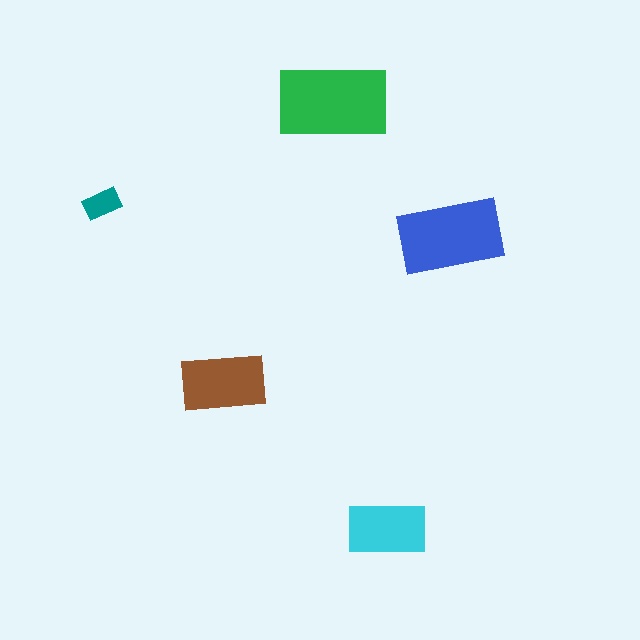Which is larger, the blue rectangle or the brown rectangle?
The blue one.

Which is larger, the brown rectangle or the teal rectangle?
The brown one.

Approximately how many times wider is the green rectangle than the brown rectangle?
About 1.5 times wider.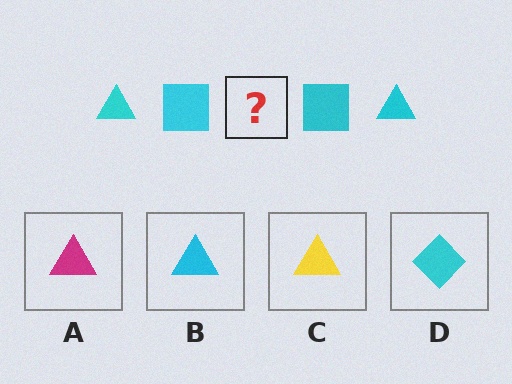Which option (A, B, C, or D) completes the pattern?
B.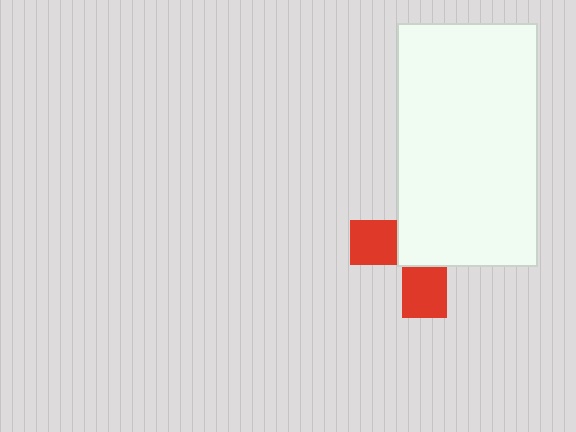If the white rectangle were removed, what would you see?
You would see the complete red cross.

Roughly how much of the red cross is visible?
A small part of it is visible (roughly 39%).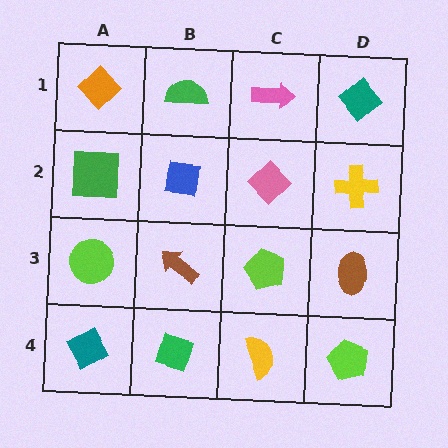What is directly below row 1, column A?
A green square.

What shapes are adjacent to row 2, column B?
A green semicircle (row 1, column B), a brown arrow (row 3, column B), a green square (row 2, column A), a pink diamond (row 2, column C).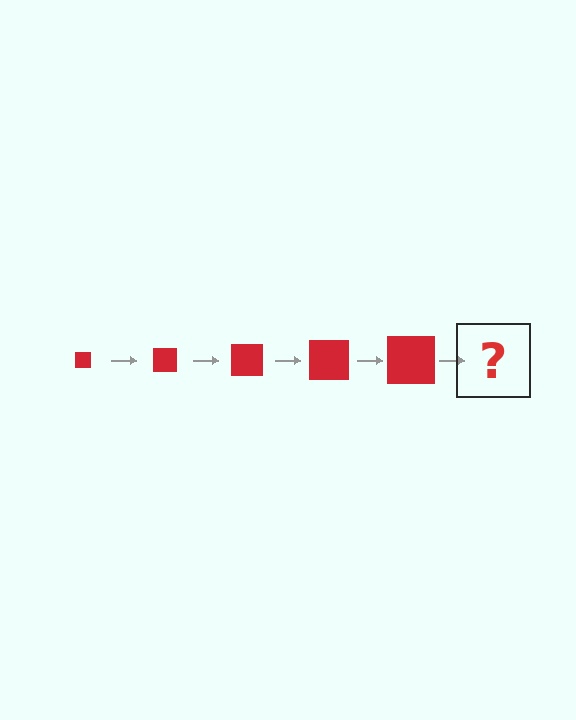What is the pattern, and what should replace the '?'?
The pattern is that the square gets progressively larger each step. The '?' should be a red square, larger than the previous one.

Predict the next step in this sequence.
The next step is a red square, larger than the previous one.